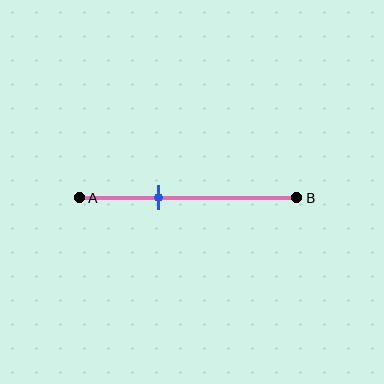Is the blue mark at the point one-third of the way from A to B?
No, the mark is at about 35% from A, not at the 33% one-third point.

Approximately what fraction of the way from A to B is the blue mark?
The blue mark is approximately 35% of the way from A to B.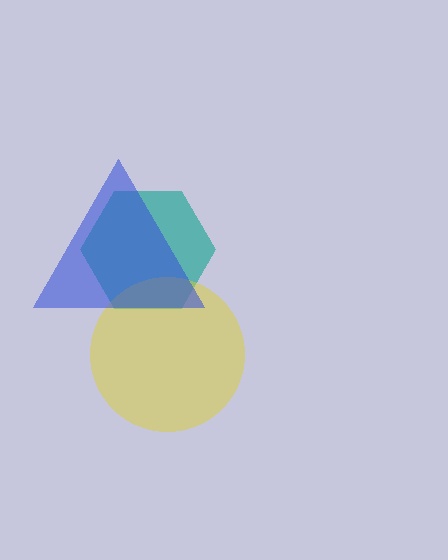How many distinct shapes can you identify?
There are 3 distinct shapes: a teal hexagon, a yellow circle, a blue triangle.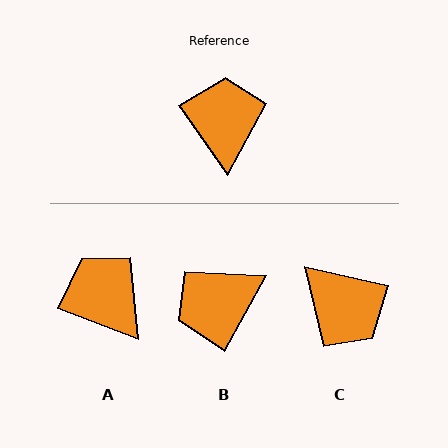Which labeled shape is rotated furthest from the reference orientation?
C, about 137 degrees away.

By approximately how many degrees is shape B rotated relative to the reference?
Approximately 116 degrees counter-clockwise.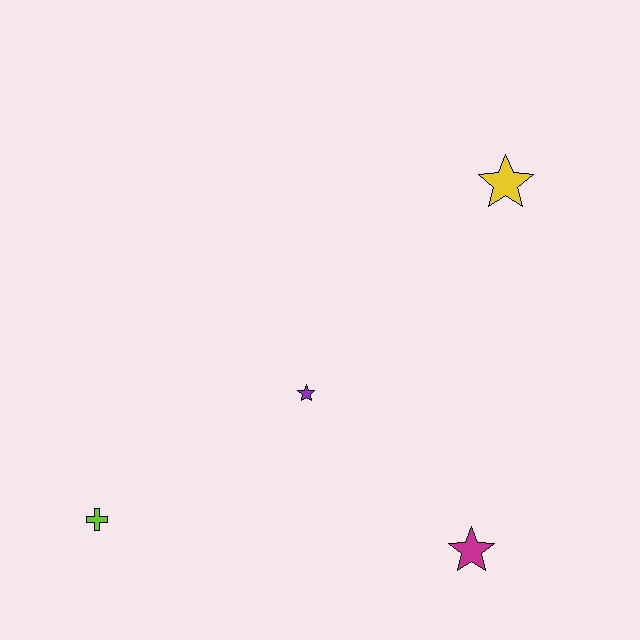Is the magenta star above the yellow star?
No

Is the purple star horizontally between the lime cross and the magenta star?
Yes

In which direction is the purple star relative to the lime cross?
The purple star is to the right of the lime cross.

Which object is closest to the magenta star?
The purple star is closest to the magenta star.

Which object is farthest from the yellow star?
The lime cross is farthest from the yellow star.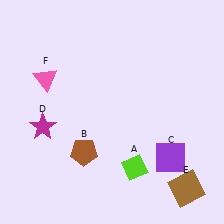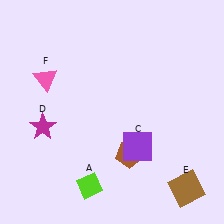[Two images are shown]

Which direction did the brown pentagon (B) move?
The brown pentagon (B) moved right.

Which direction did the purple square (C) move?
The purple square (C) moved left.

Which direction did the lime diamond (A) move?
The lime diamond (A) moved left.